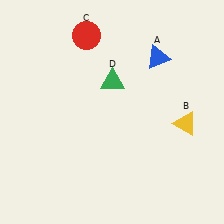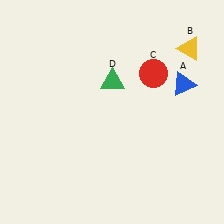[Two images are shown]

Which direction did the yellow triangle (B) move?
The yellow triangle (B) moved up.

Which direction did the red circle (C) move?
The red circle (C) moved right.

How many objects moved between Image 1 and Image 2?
3 objects moved between the two images.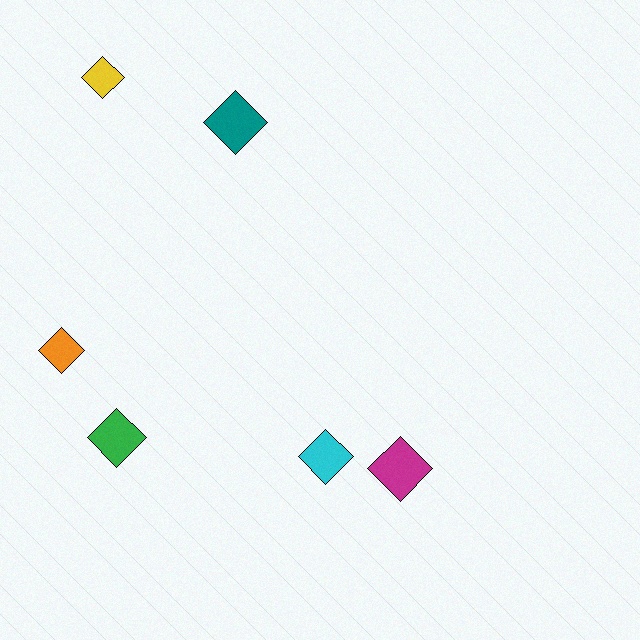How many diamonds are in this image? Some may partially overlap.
There are 6 diamonds.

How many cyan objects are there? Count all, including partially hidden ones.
There is 1 cyan object.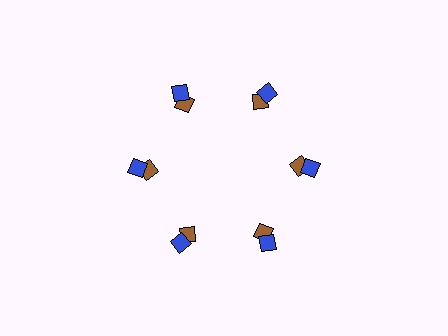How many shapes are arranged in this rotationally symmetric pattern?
There are 12 shapes, arranged in 6 groups of 2.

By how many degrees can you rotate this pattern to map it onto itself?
The pattern maps onto itself every 60 degrees of rotation.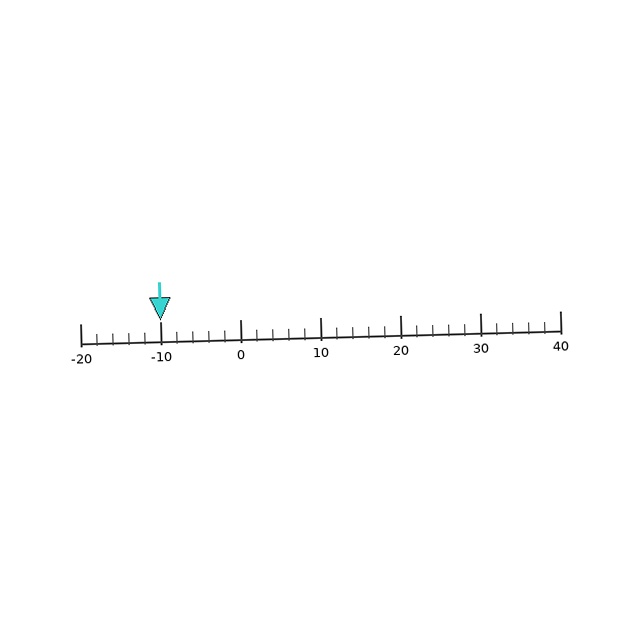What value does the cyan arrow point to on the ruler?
The cyan arrow points to approximately -10.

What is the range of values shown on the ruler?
The ruler shows values from -20 to 40.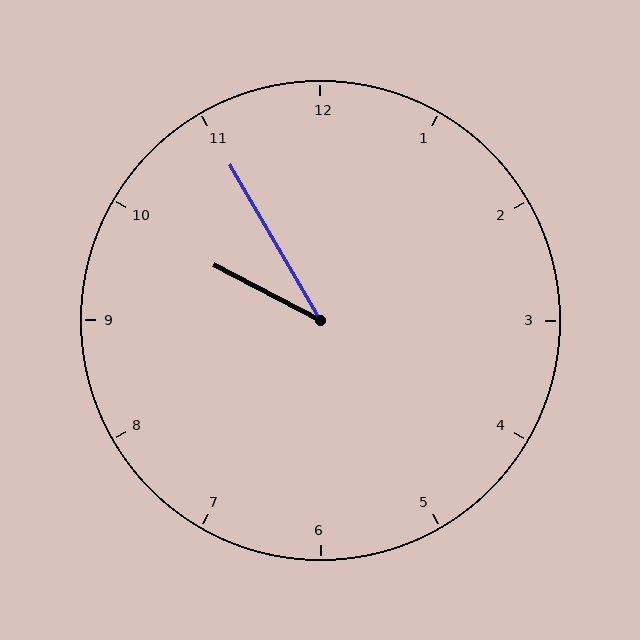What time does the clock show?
9:55.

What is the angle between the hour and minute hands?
Approximately 32 degrees.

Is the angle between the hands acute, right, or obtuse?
It is acute.